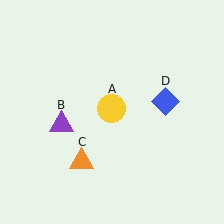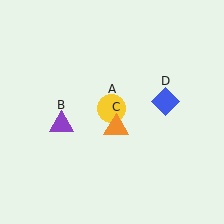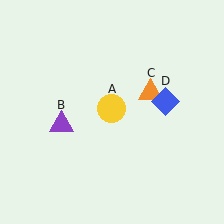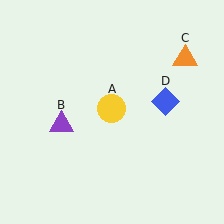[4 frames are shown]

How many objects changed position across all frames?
1 object changed position: orange triangle (object C).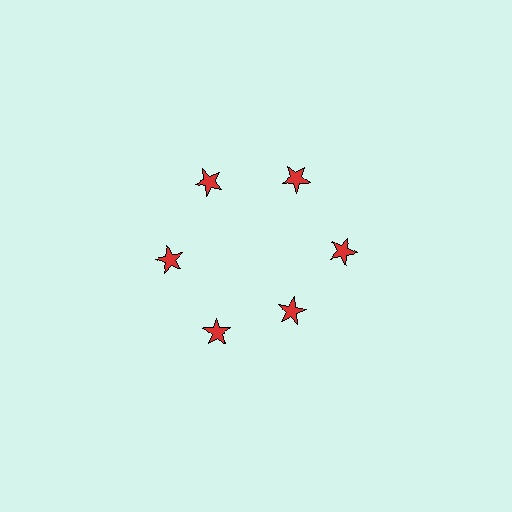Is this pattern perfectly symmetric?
No. The 6 red stars are arranged in a ring, but one element near the 5 o'clock position is pulled inward toward the center, breaking the 6-fold rotational symmetry.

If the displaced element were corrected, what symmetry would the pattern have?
It would have 6-fold rotational symmetry — the pattern would map onto itself every 60 degrees.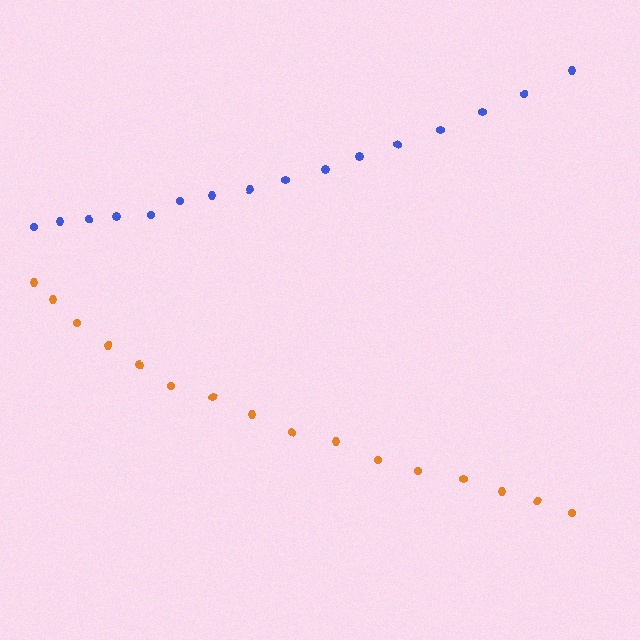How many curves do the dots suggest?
There are 2 distinct paths.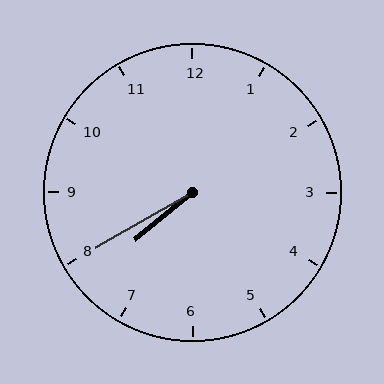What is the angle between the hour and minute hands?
Approximately 10 degrees.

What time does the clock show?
7:40.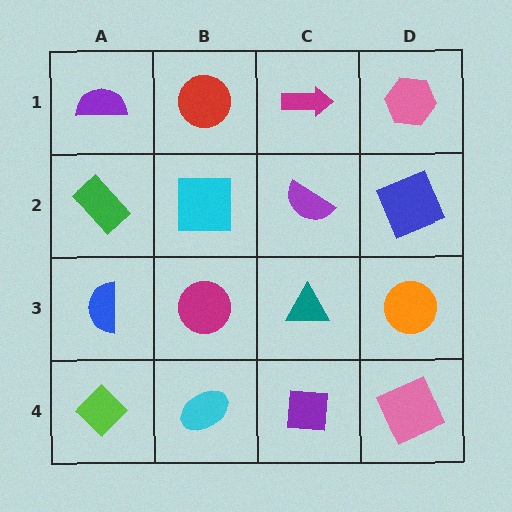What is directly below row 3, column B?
A cyan ellipse.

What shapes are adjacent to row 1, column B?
A cyan square (row 2, column B), a purple semicircle (row 1, column A), a magenta arrow (row 1, column C).